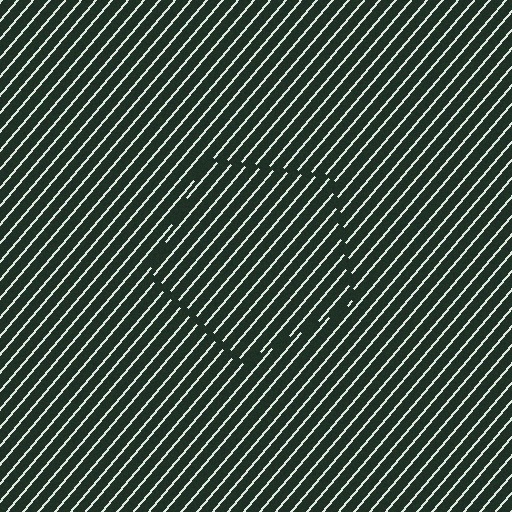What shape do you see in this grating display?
An illusory pentagon. The interior of the shape contains the same grating, shifted by half a period — the contour is defined by the phase discontinuity where line-ends from the inner and outer gratings abut.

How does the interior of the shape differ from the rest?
The interior of the shape contains the same grating, shifted by half a period — the contour is defined by the phase discontinuity where line-ends from the inner and outer gratings abut.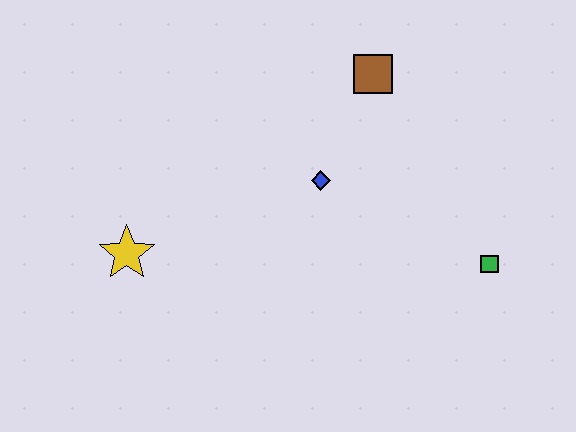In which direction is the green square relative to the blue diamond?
The green square is to the right of the blue diamond.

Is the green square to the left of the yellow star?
No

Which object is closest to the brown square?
The blue diamond is closest to the brown square.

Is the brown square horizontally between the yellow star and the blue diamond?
No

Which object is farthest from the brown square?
The yellow star is farthest from the brown square.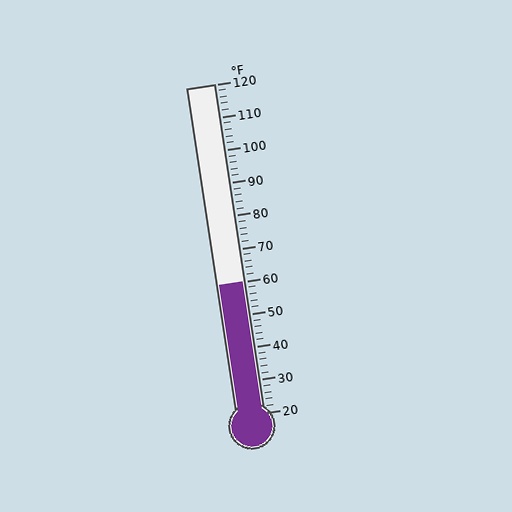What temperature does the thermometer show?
The thermometer shows approximately 60°F.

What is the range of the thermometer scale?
The thermometer scale ranges from 20°F to 120°F.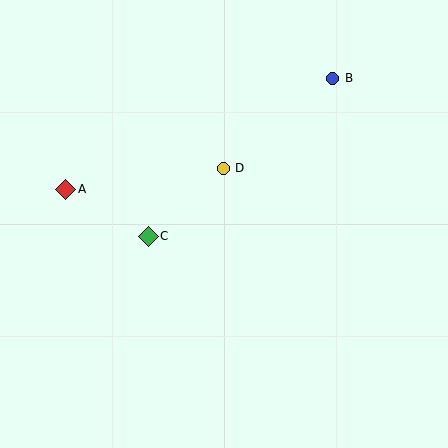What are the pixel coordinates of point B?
Point B is at (333, 78).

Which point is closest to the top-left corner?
Point A is closest to the top-left corner.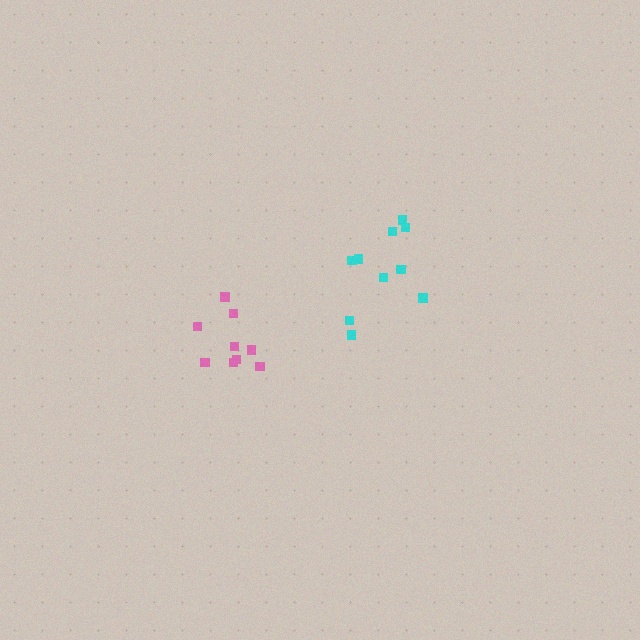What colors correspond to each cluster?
The clusters are colored: pink, cyan.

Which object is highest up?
The cyan cluster is topmost.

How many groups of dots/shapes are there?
There are 2 groups.